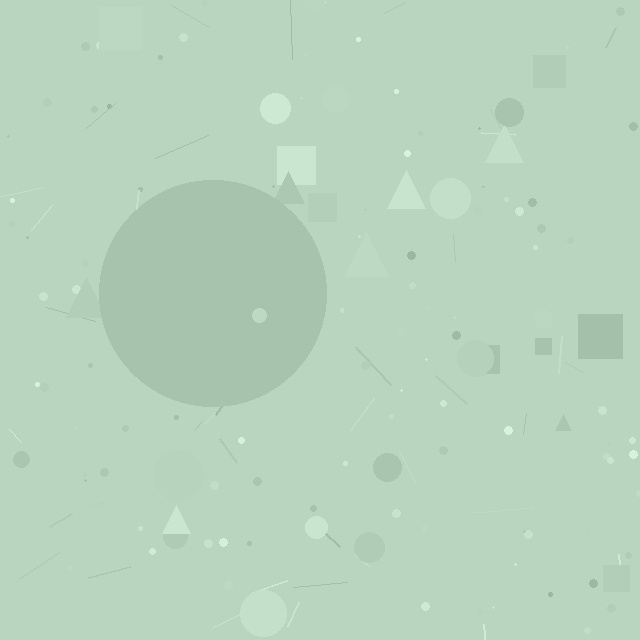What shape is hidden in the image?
A circle is hidden in the image.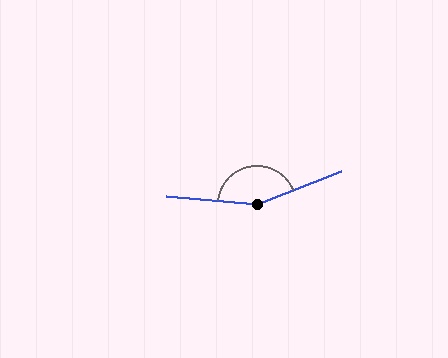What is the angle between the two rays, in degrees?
Approximately 154 degrees.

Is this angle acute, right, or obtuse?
It is obtuse.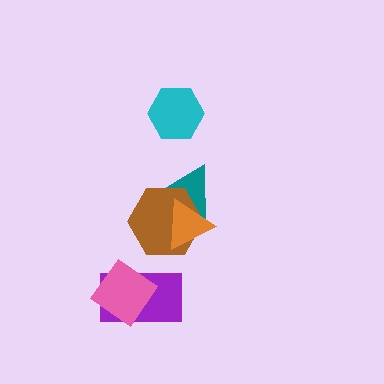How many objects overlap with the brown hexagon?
2 objects overlap with the brown hexagon.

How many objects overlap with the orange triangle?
2 objects overlap with the orange triangle.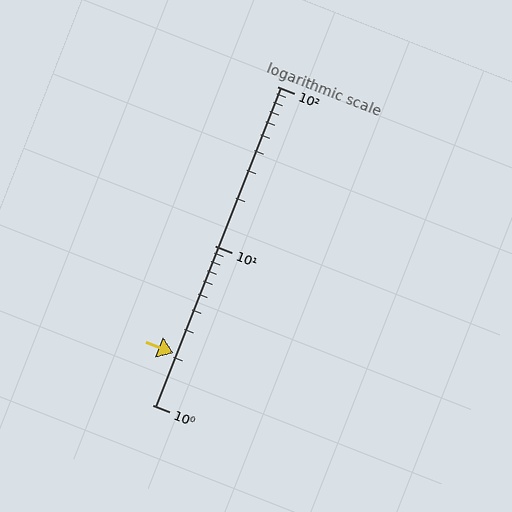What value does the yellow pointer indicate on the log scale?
The pointer indicates approximately 2.1.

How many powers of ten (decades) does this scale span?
The scale spans 2 decades, from 1 to 100.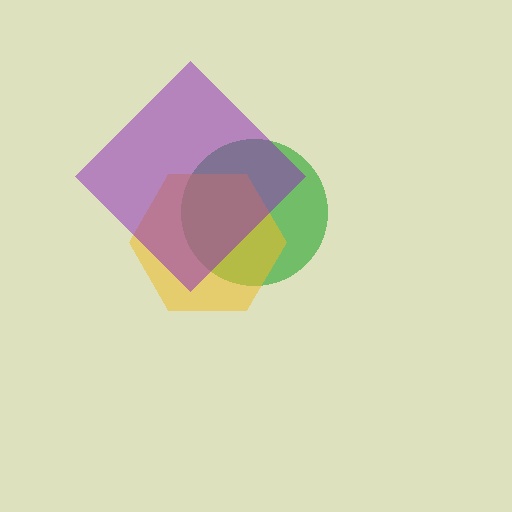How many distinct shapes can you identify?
There are 3 distinct shapes: a green circle, a yellow hexagon, a purple diamond.